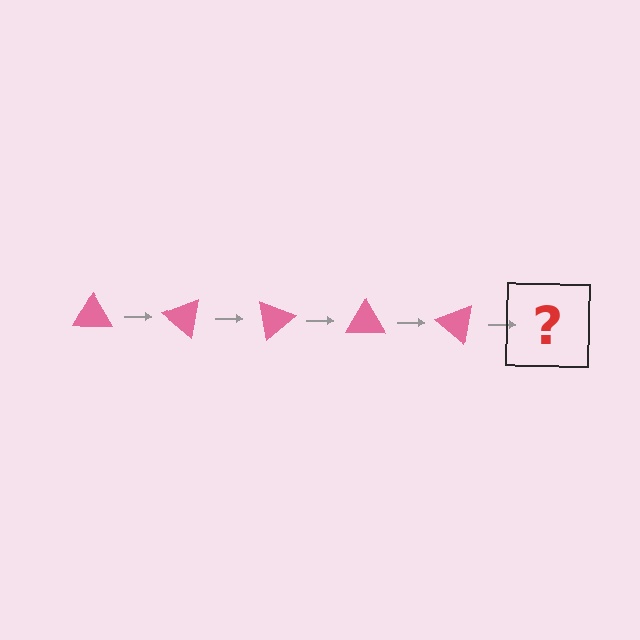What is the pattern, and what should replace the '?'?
The pattern is that the triangle rotates 40 degrees each step. The '?' should be a pink triangle rotated 200 degrees.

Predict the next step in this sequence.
The next step is a pink triangle rotated 200 degrees.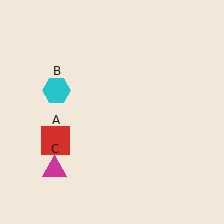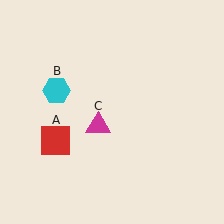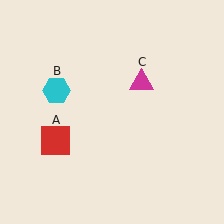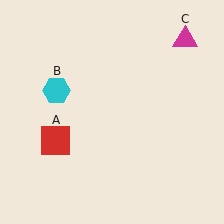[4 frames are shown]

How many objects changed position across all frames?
1 object changed position: magenta triangle (object C).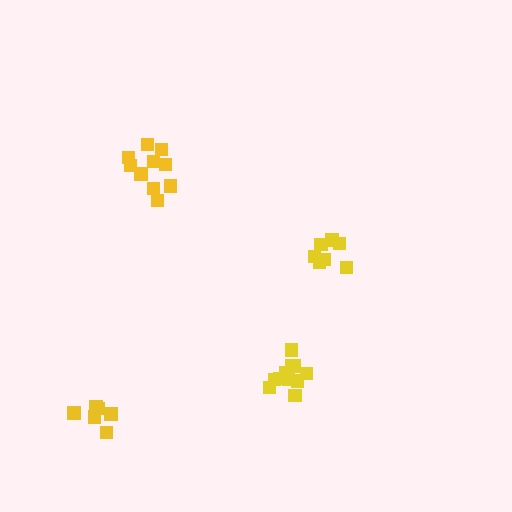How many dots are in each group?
Group 1: 10 dots, Group 2: 11 dots, Group 3: 6 dots, Group 4: 7 dots (34 total).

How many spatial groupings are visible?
There are 4 spatial groupings.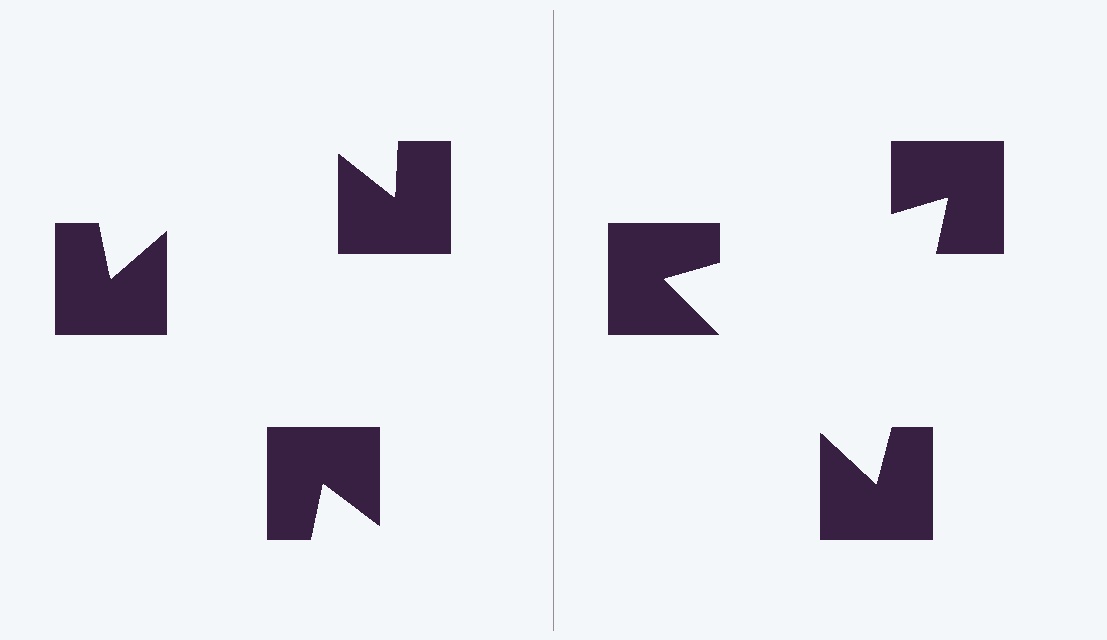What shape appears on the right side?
An illusory triangle.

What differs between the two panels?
The notched squares are positioned identically on both sides; only the wedge orientations differ. On the right they align to a triangle; on the left they are misaligned.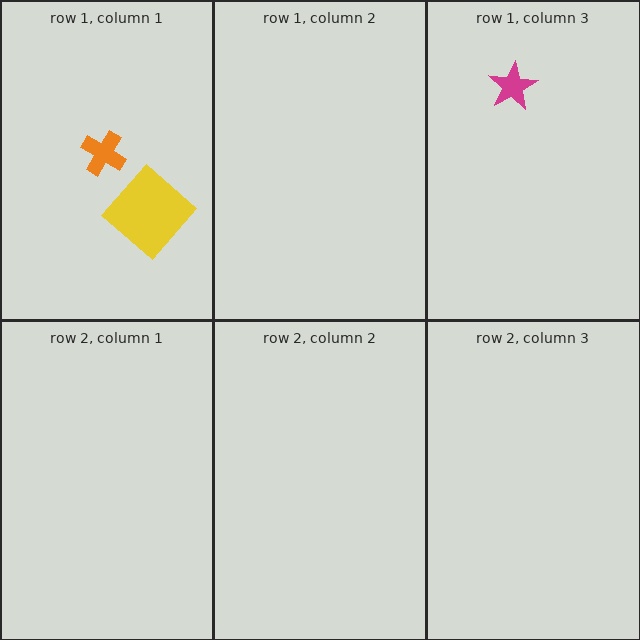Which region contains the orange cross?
The row 1, column 1 region.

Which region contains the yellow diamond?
The row 1, column 1 region.